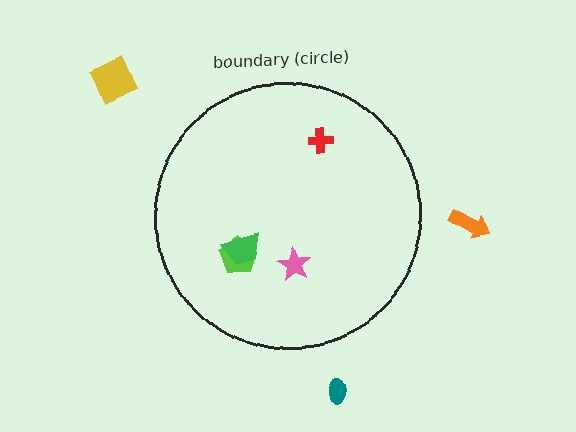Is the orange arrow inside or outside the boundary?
Outside.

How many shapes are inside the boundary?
4 inside, 3 outside.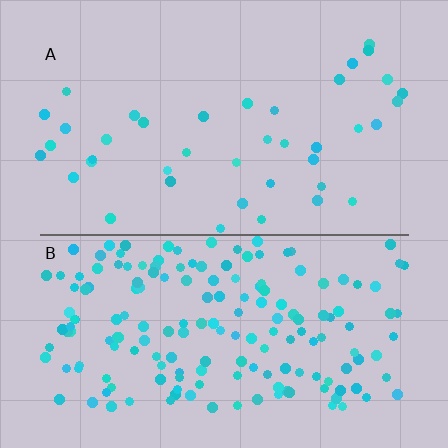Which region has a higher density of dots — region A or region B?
B (the bottom).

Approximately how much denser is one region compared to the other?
Approximately 4.3× — region B over region A.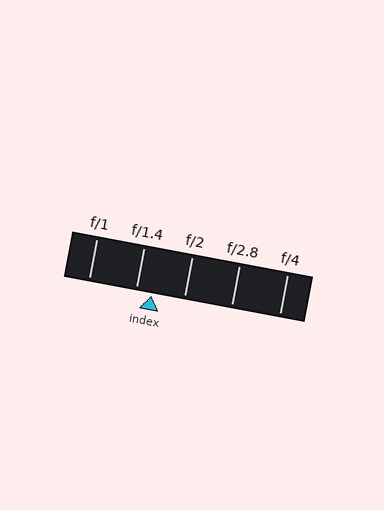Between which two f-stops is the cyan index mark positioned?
The index mark is between f/1.4 and f/2.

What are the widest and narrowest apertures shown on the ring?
The widest aperture shown is f/1 and the narrowest is f/4.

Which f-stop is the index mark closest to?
The index mark is closest to f/1.4.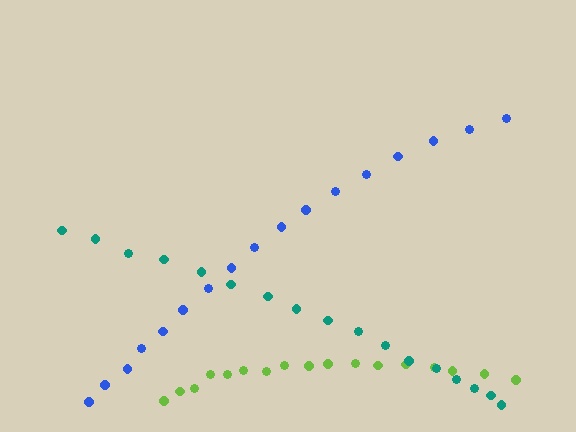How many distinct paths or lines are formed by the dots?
There are 3 distinct paths.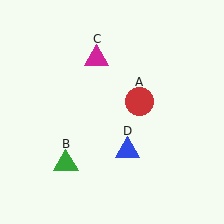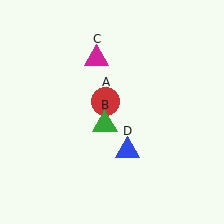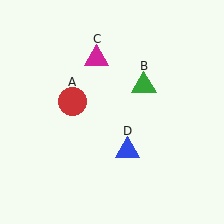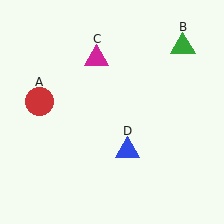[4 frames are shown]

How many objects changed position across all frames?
2 objects changed position: red circle (object A), green triangle (object B).